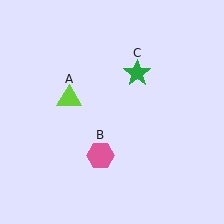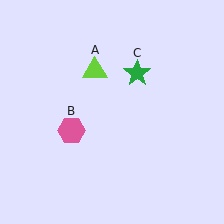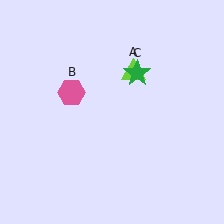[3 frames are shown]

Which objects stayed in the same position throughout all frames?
Green star (object C) remained stationary.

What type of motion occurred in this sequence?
The lime triangle (object A), pink hexagon (object B) rotated clockwise around the center of the scene.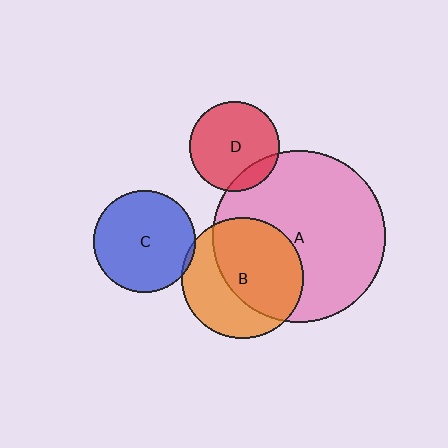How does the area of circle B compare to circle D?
Approximately 1.8 times.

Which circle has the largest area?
Circle A (pink).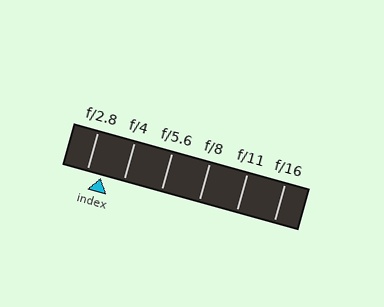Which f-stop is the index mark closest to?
The index mark is closest to f/2.8.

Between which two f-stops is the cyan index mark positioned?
The index mark is between f/2.8 and f/4.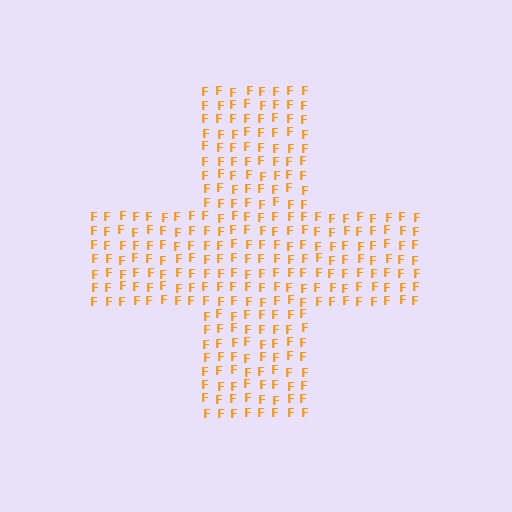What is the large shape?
The large shape is a cross.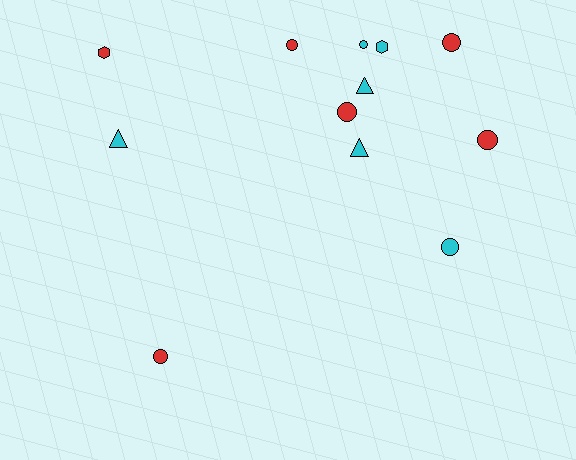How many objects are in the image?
There are 12 objects.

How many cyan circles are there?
There are 2 cyan circles.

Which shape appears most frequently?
Circle, with 7 objects.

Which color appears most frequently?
Red, with 6 objects.